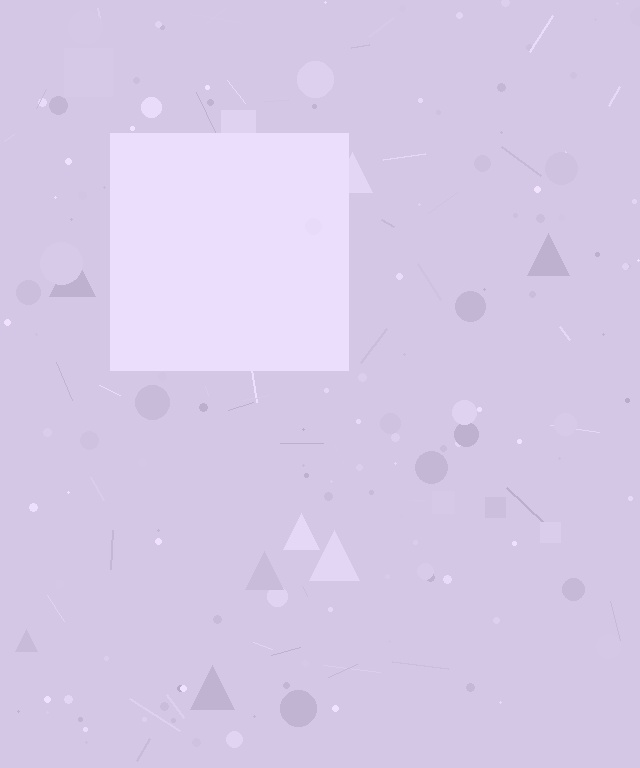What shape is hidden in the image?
A square is hidden in the image.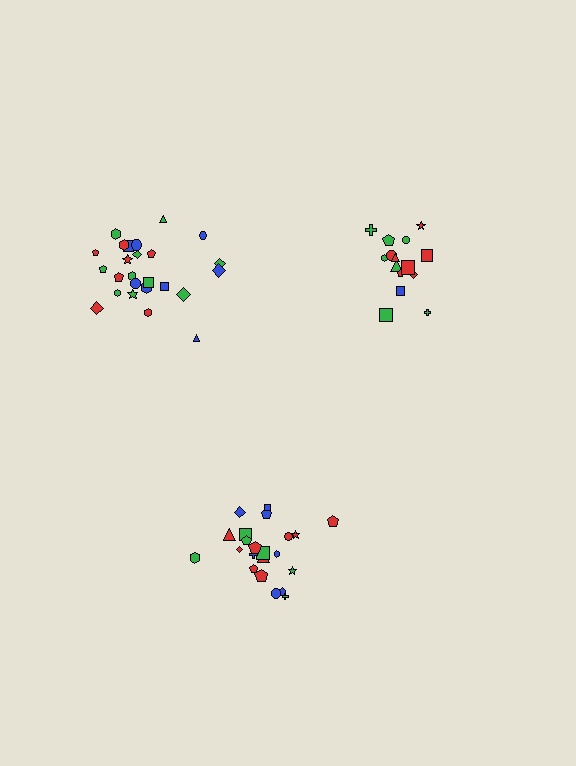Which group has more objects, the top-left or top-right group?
The top-left group.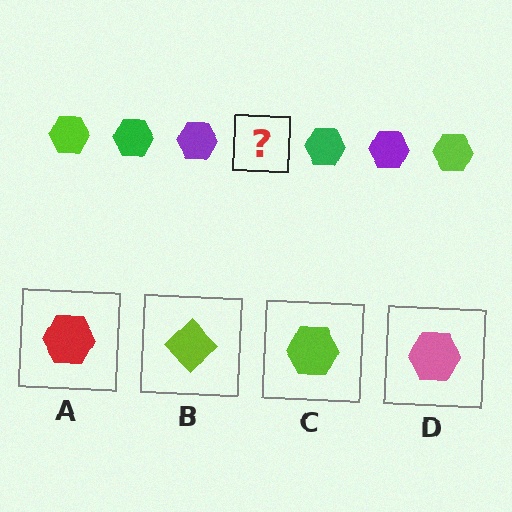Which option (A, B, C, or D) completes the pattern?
C.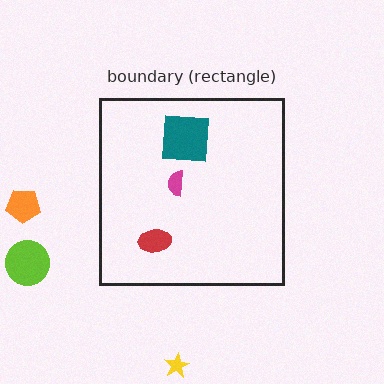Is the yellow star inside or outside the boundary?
Outside.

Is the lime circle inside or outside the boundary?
Outside.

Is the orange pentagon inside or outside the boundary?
Outside.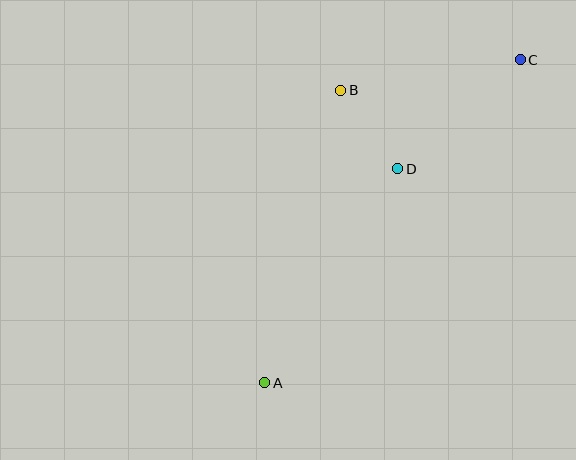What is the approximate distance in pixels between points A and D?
The distance between A and D is approximately 252 pixels.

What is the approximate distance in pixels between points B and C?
The distance between B and C is approximately 182 pixels.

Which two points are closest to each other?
Points B and D are closest to each other.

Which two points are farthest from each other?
Points A and C are farthest from each other.